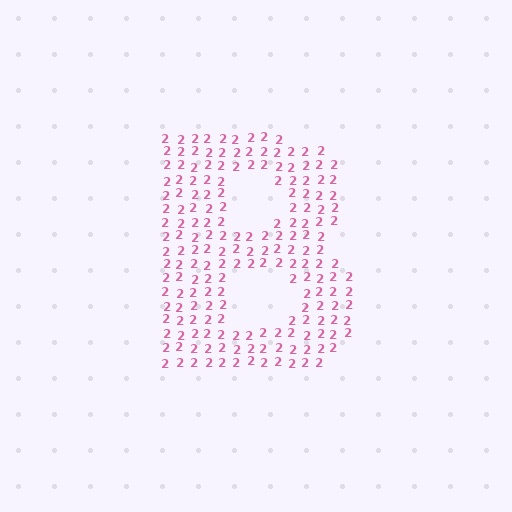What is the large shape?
The large shape is the letter B.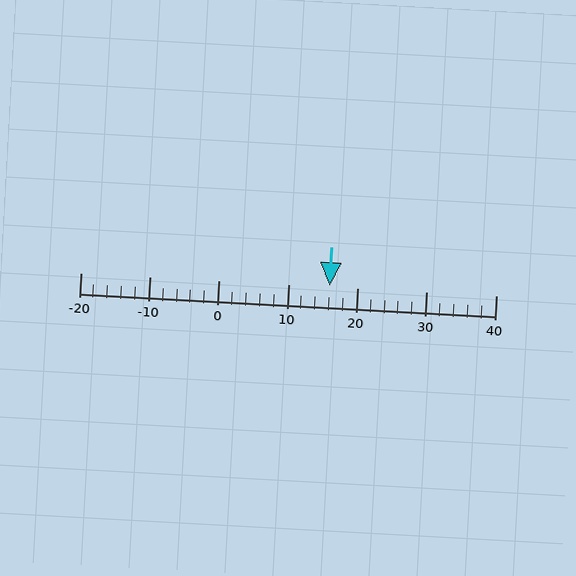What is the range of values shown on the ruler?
The ruler shows values from -20 to 40.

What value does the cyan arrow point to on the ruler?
The cyan arrow points to approximately 16.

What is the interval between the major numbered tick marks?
The major tick marks are spaced 10 units apart.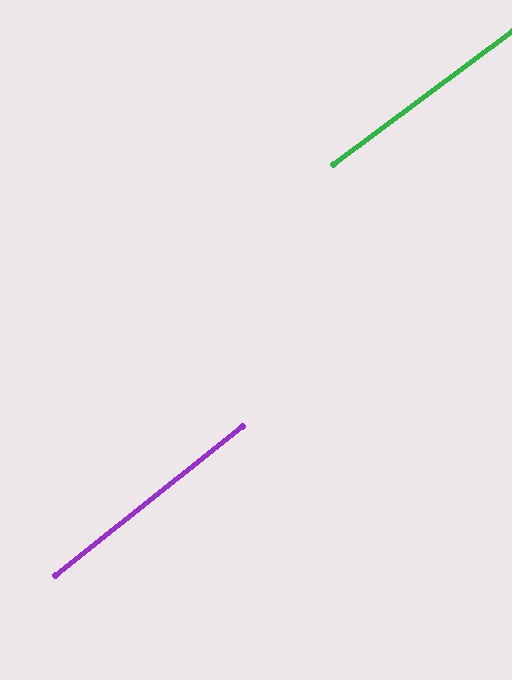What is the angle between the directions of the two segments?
Approximately 2 degrees.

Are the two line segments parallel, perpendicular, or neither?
Parallel — their directions differ by only 1.8°.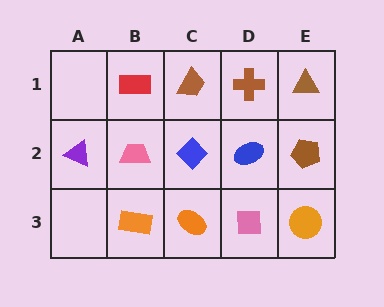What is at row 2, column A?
A purple triangle.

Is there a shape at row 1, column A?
No, that cell is empty.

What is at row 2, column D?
A blue ellipse.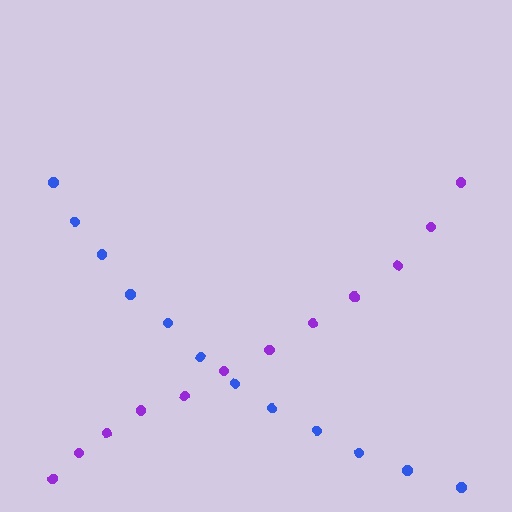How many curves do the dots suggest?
There are 2 distinct paths.